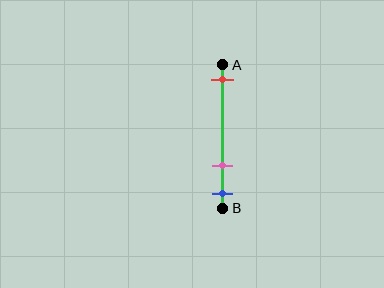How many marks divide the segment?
There are 3 marks dividing the segment.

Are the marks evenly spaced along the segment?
No, the marks are not evenly spaced.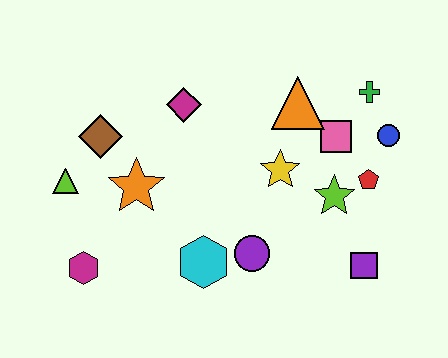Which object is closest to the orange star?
The brown diamond is closest to the orange star.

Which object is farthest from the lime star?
The lime triangle is farthest from the lime star.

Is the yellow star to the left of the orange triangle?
Yes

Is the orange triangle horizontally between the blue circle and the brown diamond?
Yes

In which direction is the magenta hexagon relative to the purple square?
The magenta hexagon is to the left of the purple square.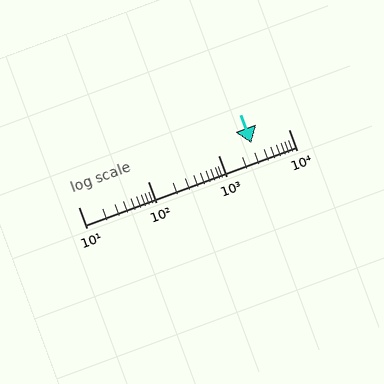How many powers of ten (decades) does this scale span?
The scale spans 3 decades, from 10 to 10000.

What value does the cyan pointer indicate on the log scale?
The pointer indicates approximately 3000.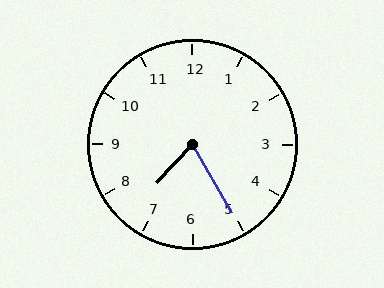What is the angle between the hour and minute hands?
Approximately 72 degrees.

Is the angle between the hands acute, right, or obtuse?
It is acute.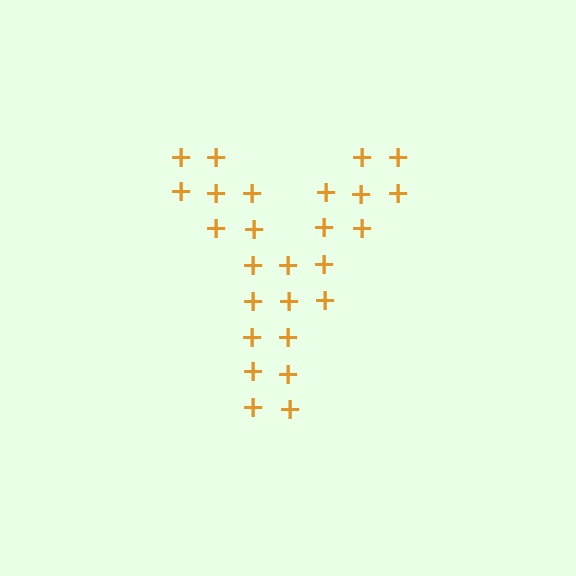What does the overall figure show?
The overall figure shows the letter Y.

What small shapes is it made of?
It is made of small plus signs.